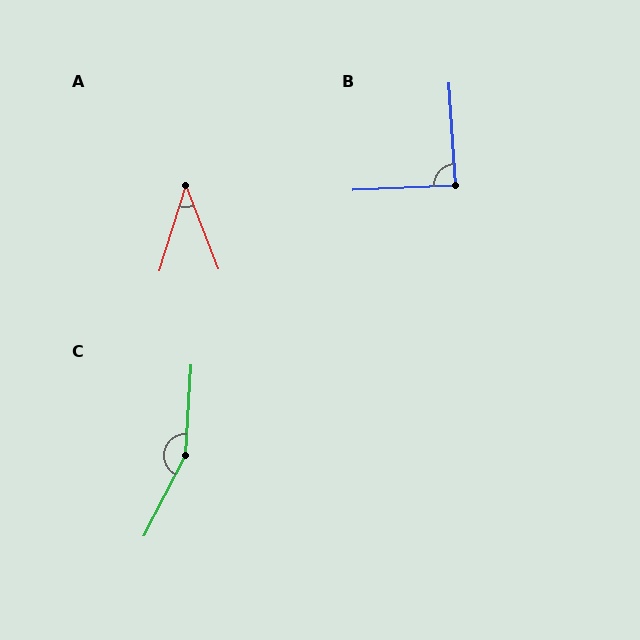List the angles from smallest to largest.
A (39°), B (89°), C (156°).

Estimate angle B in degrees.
Approximately 89 degrees.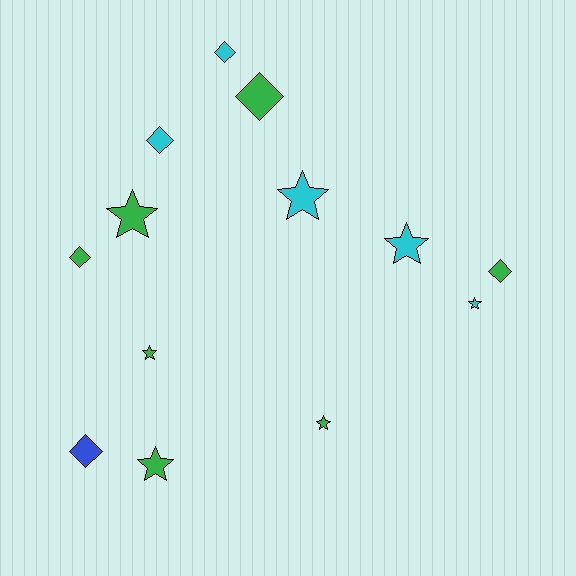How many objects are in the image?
There are 13 objects.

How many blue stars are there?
There are no blue stars.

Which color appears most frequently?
Green, with 7 objects.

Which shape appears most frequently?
Star, with 7 objects.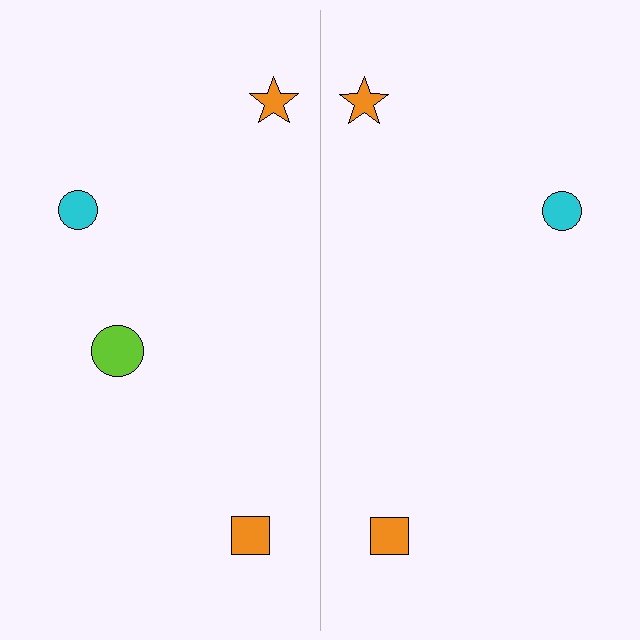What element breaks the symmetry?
A lime circle is missing from the right side.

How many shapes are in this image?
There are 7 shapes in this image.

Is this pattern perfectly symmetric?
No, the pattern is not perfectly symmetric. A lime circle is missing from the right side.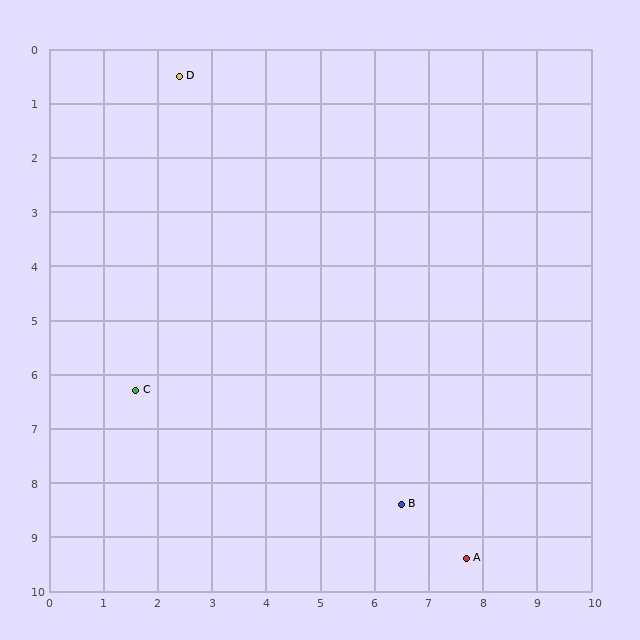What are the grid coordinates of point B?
Point B is at approximately (6.5, 8.4).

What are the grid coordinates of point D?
Point D is at approximately (2.4, 0.5).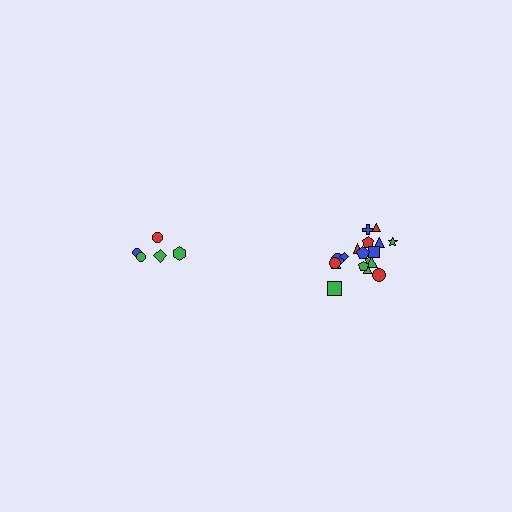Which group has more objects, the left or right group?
The right group.